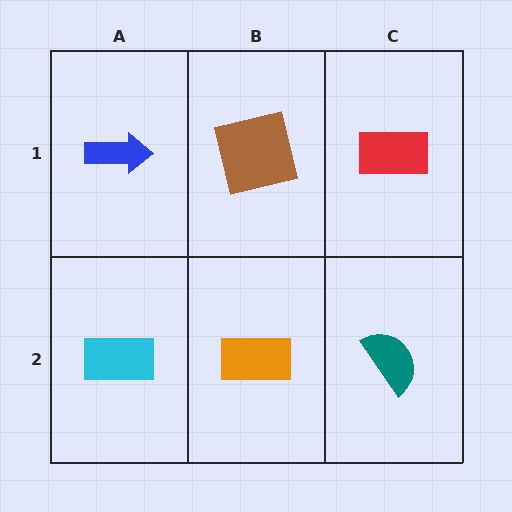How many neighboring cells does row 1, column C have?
2.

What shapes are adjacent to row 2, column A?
A blue arrow (row 1, column A), an orange rectangle (row 2, column B).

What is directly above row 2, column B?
A brown square.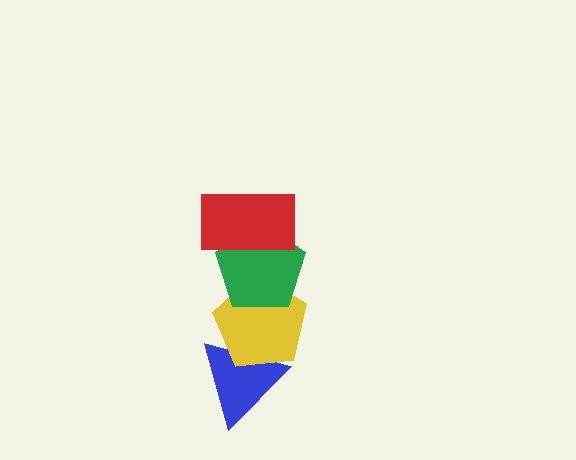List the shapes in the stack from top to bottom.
From top to bottom: the red rectangle, the green pentagon, the yellow pentagon, the blue triangle.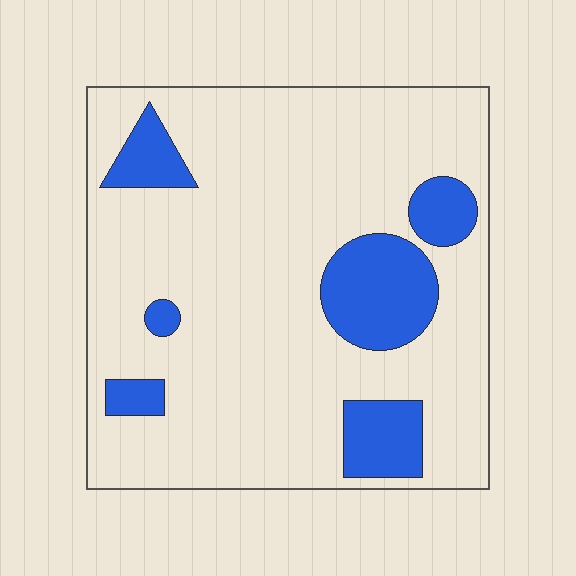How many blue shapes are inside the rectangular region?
6.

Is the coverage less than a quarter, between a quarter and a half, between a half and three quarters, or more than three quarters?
Less than a quarter.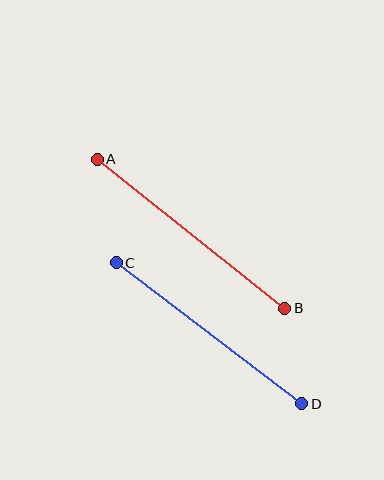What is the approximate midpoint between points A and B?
The midpoint is at approximately (191, 234) pixels.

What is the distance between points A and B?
The distance is approximately 239 pixels.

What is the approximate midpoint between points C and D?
The midpoint is at approximately (209, 333) pixels.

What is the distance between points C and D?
The distance is approximately 233 pixels.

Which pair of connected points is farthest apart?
Points A and B are farthest apart.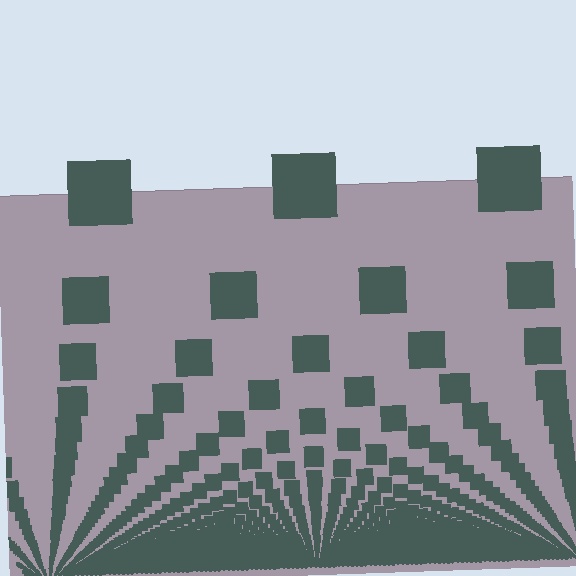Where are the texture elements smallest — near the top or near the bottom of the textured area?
Near the bottom.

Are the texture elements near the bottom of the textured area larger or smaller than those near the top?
Smaller. The gradient is inverted — elements near the bottom are smaller and denser.